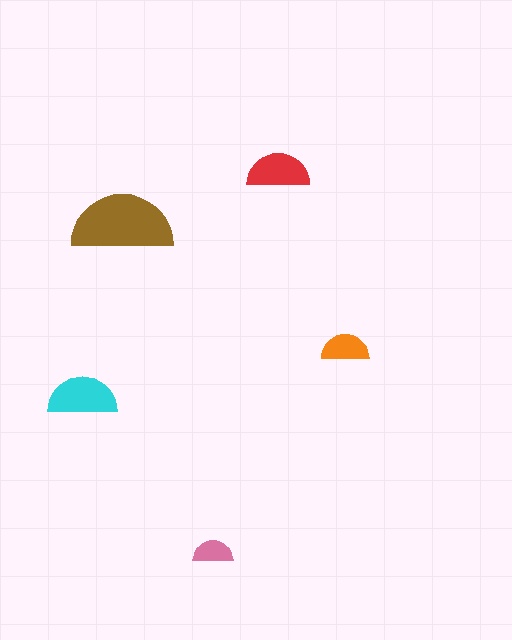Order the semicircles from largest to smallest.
the brown one, the cyan one, the red one, the orange one, the pink one.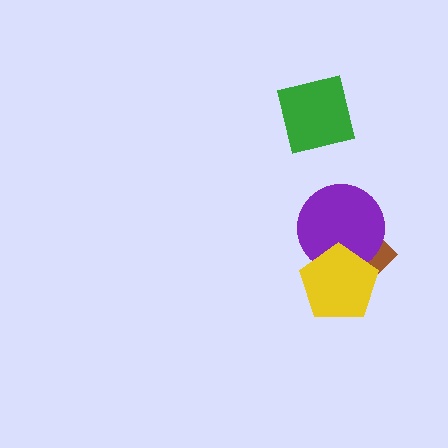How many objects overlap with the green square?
0 objects overlap with the green square.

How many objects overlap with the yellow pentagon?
2 objects overlap with the yellow pentagon.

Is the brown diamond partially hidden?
Yes, it is partially covered by another shape.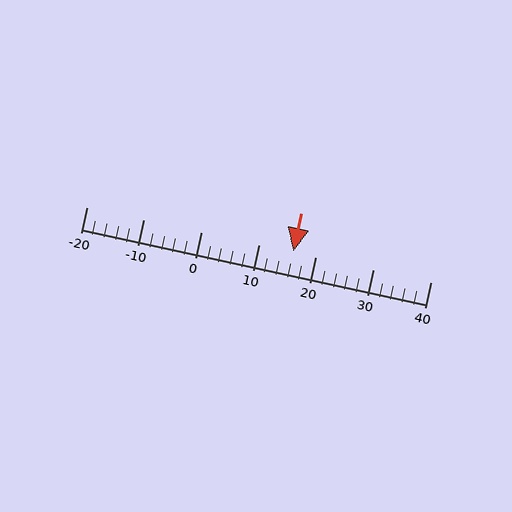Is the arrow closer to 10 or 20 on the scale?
The arrow is closer to 20.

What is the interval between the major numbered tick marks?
The major tick marks are spaced 10 units apart.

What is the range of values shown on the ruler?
The ruler shows values from -20 to 40.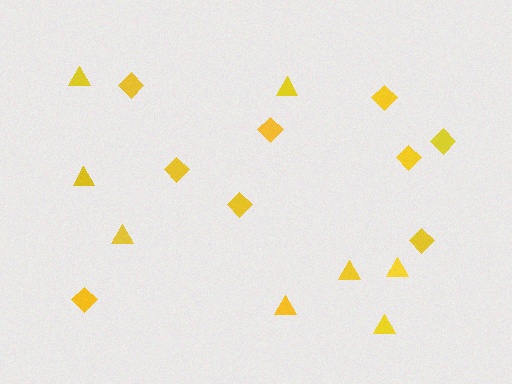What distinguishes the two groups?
There are 2 groups: one group of diamonds (9) and one group of triangles (8).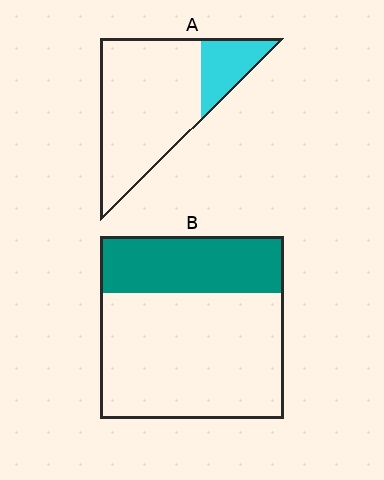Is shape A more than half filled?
No.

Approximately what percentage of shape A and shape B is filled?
A is approximately 20% and B is approximately 30%.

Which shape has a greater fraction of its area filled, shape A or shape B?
Shape B.